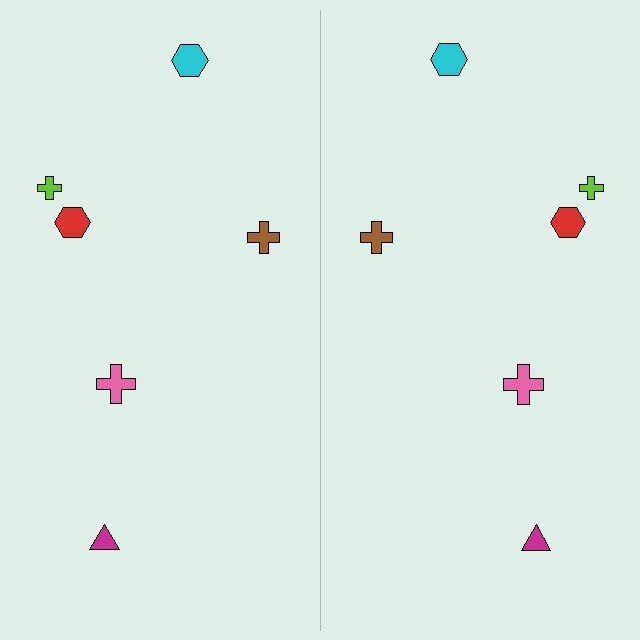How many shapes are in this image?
There are 12 shapes in this image.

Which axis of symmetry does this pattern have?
The pattern has a vertical axis of symmetry running through the center of the image.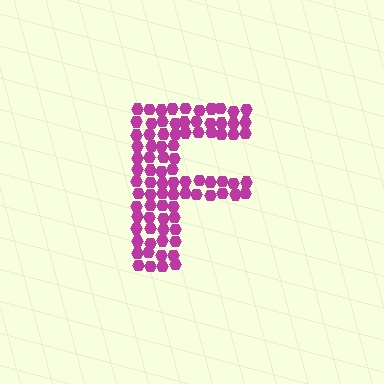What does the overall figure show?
The overall figure shows the letter F.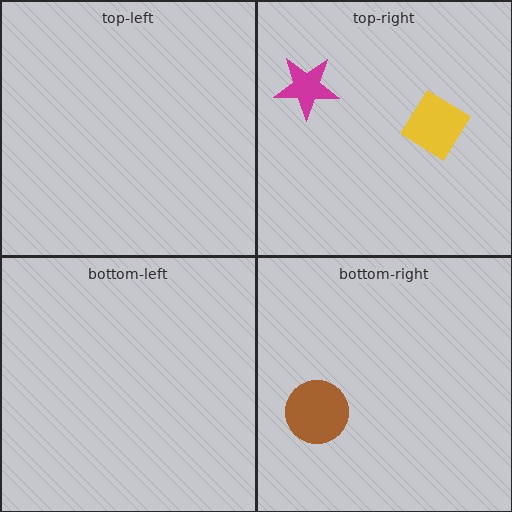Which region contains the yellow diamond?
The top-right region.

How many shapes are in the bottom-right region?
1.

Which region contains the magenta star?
The top-right region.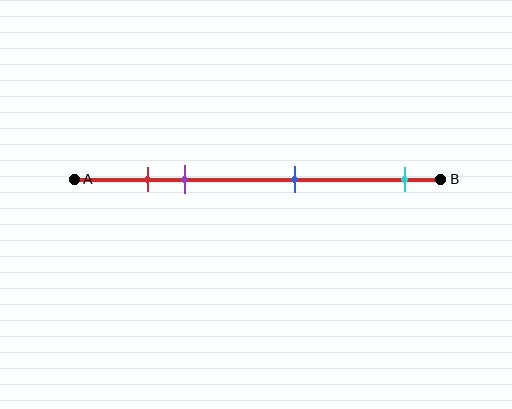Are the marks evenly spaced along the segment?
No, the marks are not evenly spaced.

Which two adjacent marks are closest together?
The red and purple marks are the closest adjacent pair.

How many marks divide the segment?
There are 4 marks dividing the segment.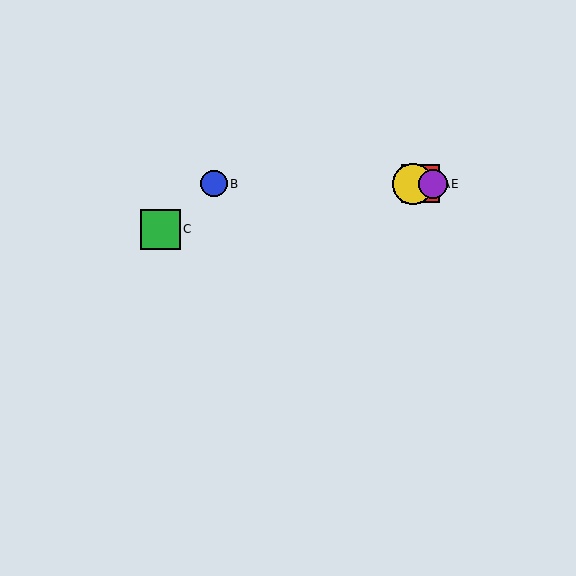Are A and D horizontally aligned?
Yes, both are at y≈184.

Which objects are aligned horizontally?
Objects A, B, D, E are aligned horizontally.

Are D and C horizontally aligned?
No, D is at y≈184 and C is at y≈229.